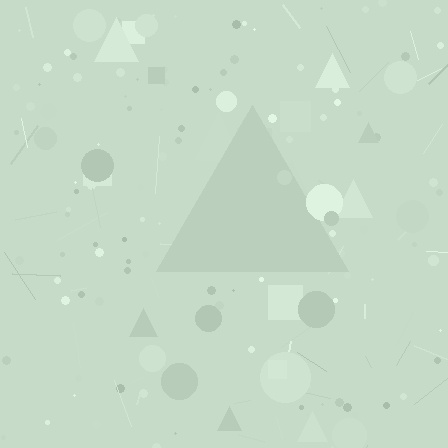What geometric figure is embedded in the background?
A triangle is embedded in the background.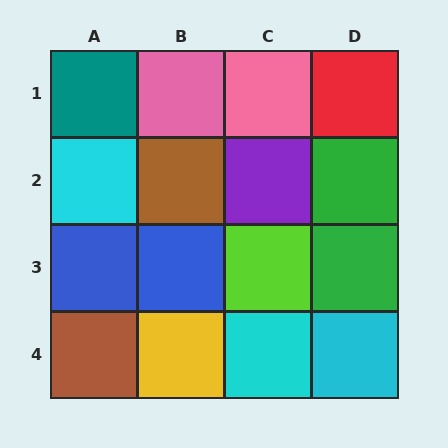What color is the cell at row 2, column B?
Brown.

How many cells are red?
1 cell is red.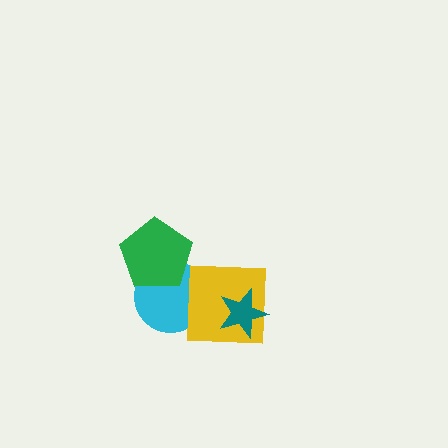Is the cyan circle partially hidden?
Yes, it is partially covered by another shape.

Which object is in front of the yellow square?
The teal star is in front of the yellow square.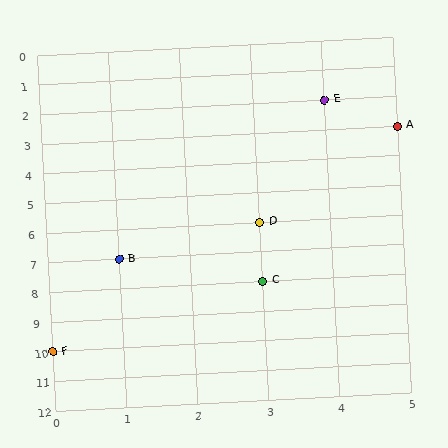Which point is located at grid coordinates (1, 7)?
Point B is at (1, 7).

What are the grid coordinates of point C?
Point C is at grid coordinates (3, 8).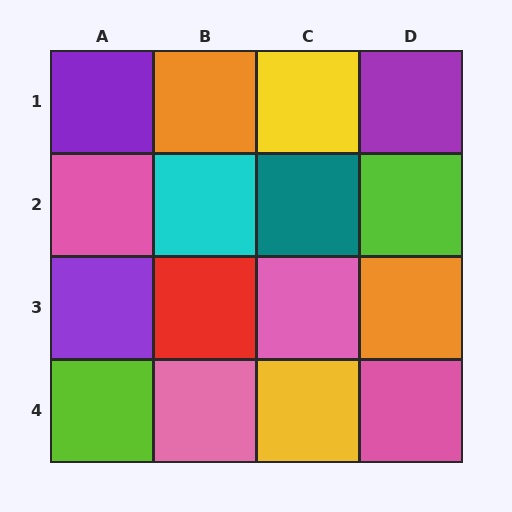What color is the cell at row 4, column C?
Yellow.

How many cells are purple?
3 cells are purple.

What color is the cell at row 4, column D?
Pink.